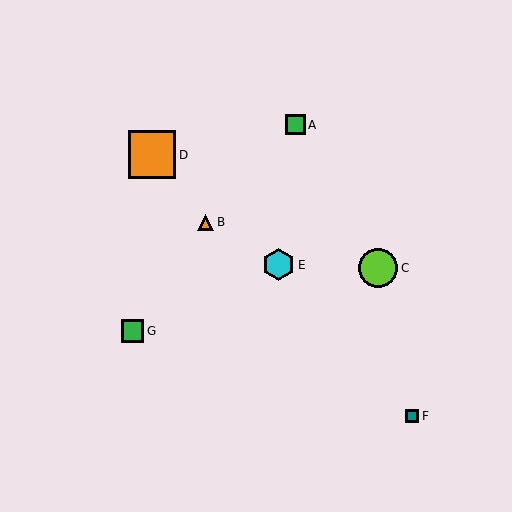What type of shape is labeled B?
Shape B is an orange triangle.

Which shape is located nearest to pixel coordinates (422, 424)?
The teal square (labeled F) at (412, 416) is nearest to that location.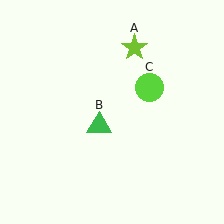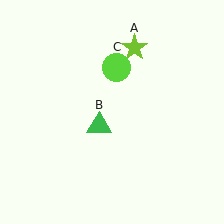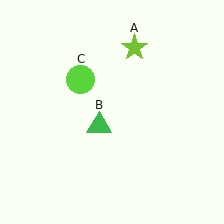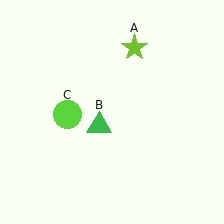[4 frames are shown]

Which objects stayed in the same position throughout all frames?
Lime star (object A) and green triangle (object B) remained stationary.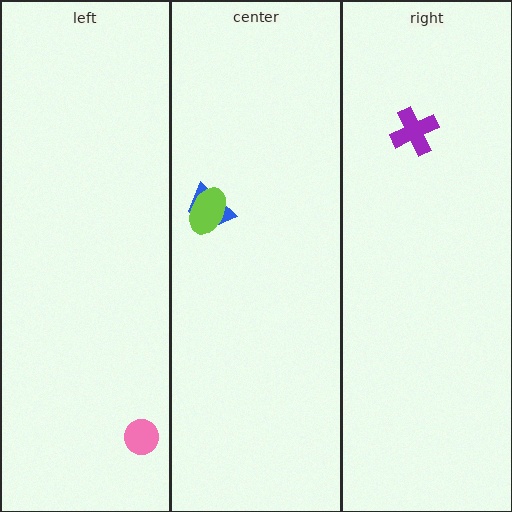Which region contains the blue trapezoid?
The center region.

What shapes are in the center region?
The blue trapezoid, the lime ellipse.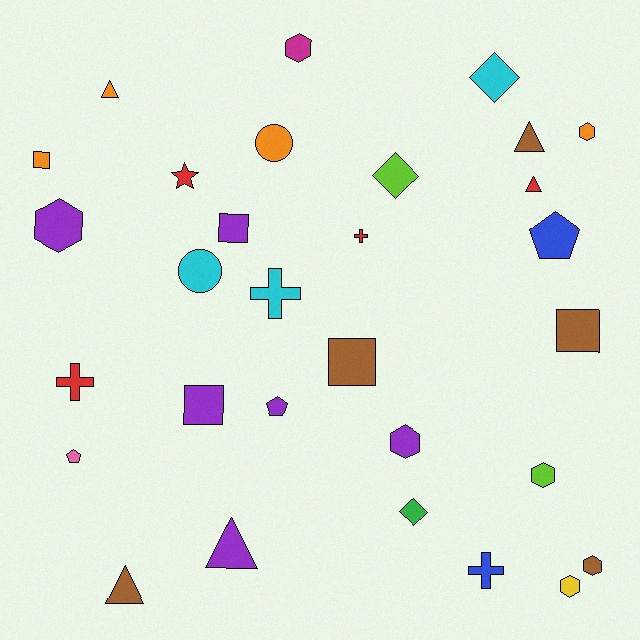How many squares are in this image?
There are 5 squares.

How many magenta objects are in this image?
There is 1 magenta object.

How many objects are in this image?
There are 30 objects.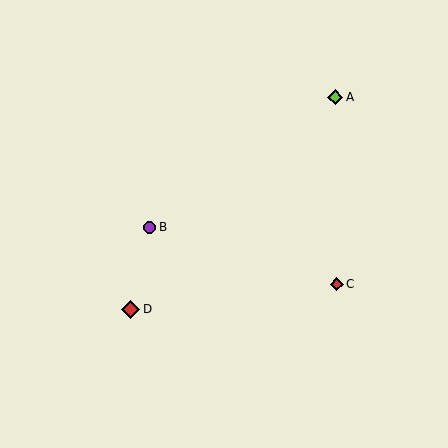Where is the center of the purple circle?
The center of the purple circle is at (149, 227).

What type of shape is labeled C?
Shape C is a red diamond.